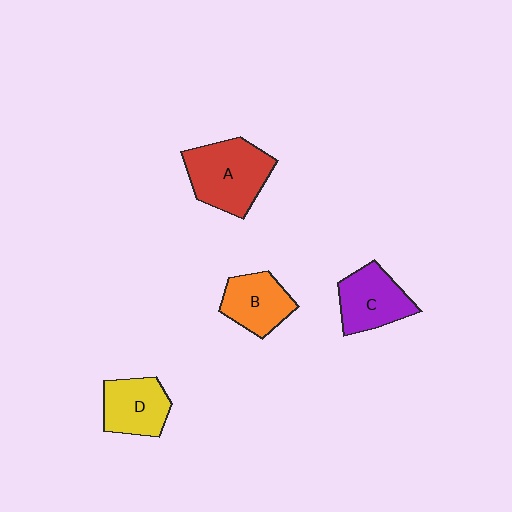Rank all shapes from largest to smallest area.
From largest to smallest: A (red), C (purple), D (yellow), B (orange).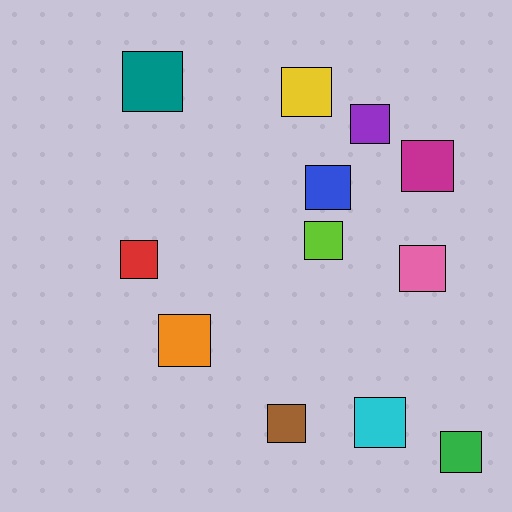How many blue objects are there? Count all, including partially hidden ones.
There is 1 blue object.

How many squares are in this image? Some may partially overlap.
There are 12 squares.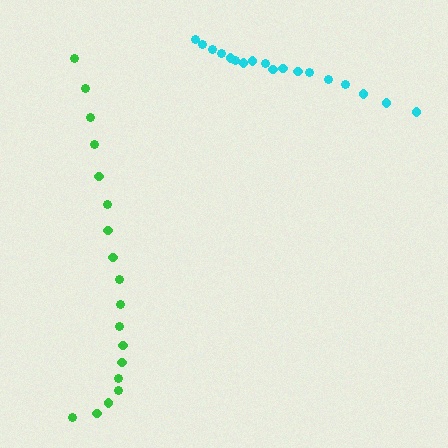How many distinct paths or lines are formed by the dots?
There are 2 distinct paths.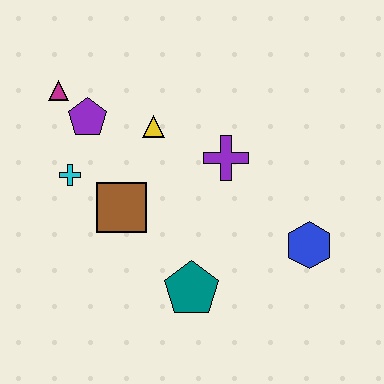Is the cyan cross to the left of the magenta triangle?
No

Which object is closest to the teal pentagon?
The brown square is closest to the teal pentagon.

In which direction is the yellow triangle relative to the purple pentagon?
The yellow triangle is to the right of the purple pentagon.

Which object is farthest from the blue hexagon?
The magenta triangle is farthest from the blue hexagon.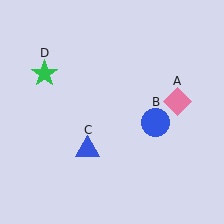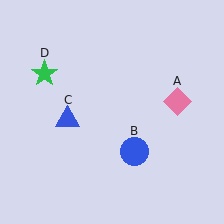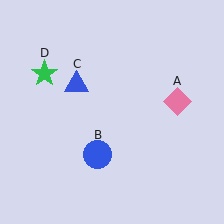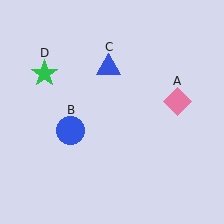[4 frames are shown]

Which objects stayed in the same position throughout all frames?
Pink diamond (object A) and green star (object D) remained stationary.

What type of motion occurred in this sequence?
The blue circle (object B), blue triangle (object C) rotated clockwise around the center of the scene.